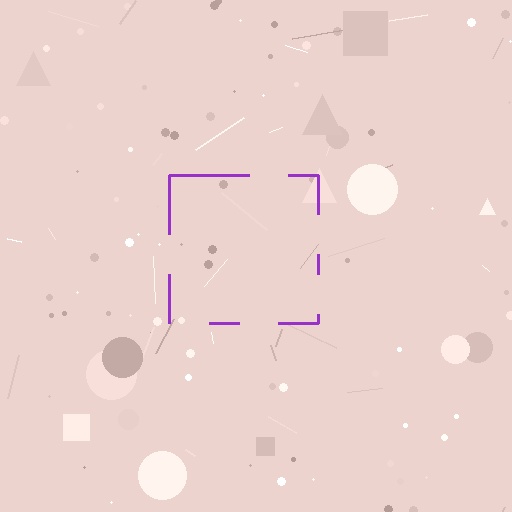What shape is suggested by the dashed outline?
The dashed outline suggests a square.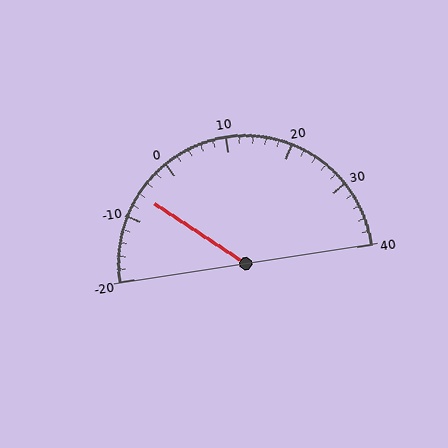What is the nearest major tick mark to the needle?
The nearest major tick mark is -10.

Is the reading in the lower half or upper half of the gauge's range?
The reading is in the lower half of the range (-20 to 40).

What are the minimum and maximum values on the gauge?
The gauge ranges from -20 to 40.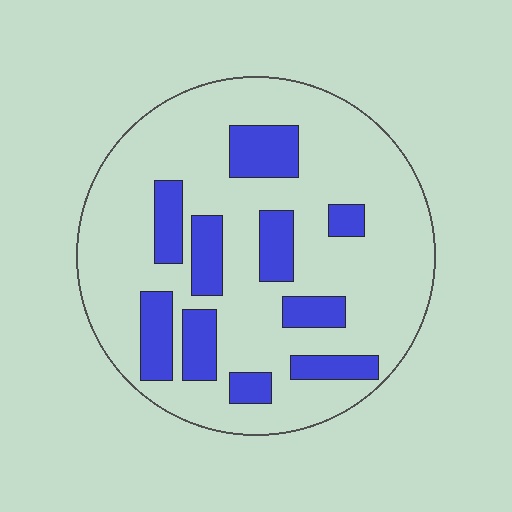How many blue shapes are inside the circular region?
10.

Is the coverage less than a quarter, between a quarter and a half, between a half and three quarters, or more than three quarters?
Less than a quarter.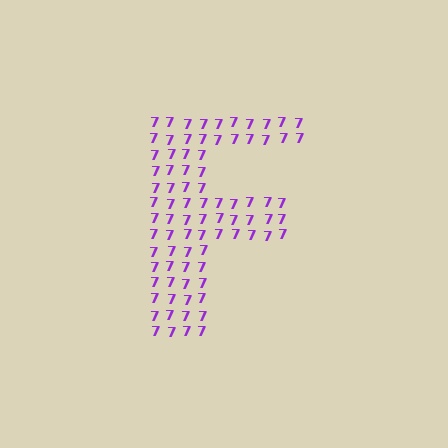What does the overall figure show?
The overall figure shows the letter F.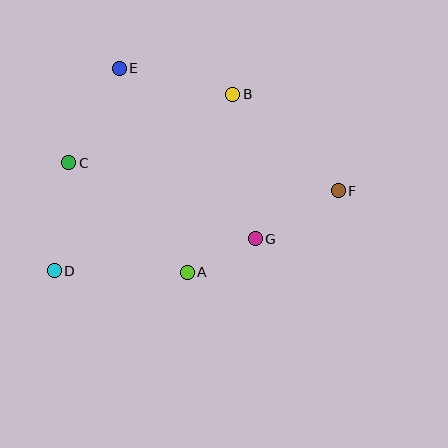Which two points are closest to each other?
Points A and G are closest to each other.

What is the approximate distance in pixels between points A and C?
The distance between A and C is approximately 161 pixels.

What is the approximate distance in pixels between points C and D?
The distance between C and D is approximately 109 pixels.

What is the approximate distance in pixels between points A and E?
The distance between A and E is approximately 215 pixels.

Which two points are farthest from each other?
Points D and F are farthest from each other.